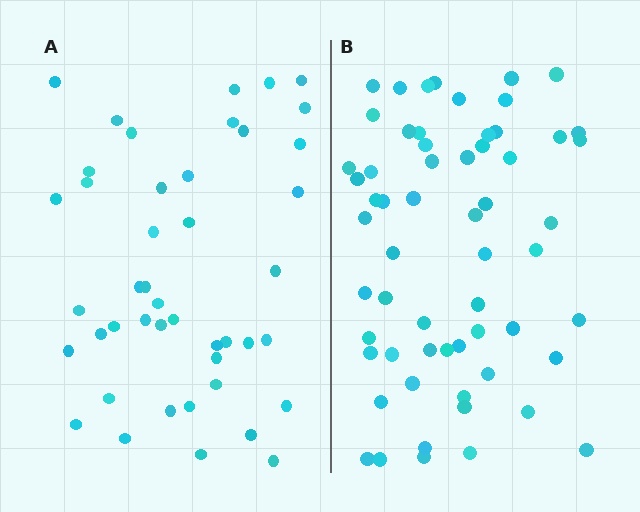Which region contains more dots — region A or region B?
Region B (the right region) has more dots.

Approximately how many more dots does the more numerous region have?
Region B has approximately 15 more dots than region A.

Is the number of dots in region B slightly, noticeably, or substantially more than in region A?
Region B has noticeably more, but not dramatically so. The ratio is roughly 1.4 to 1.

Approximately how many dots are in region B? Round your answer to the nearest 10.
About 60 dots.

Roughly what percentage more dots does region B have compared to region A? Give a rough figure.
About 35% more.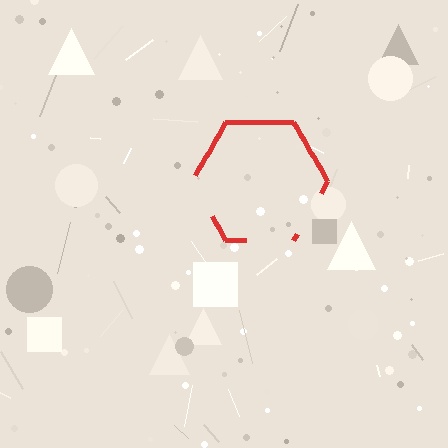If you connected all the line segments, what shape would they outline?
They would outline a hexagon.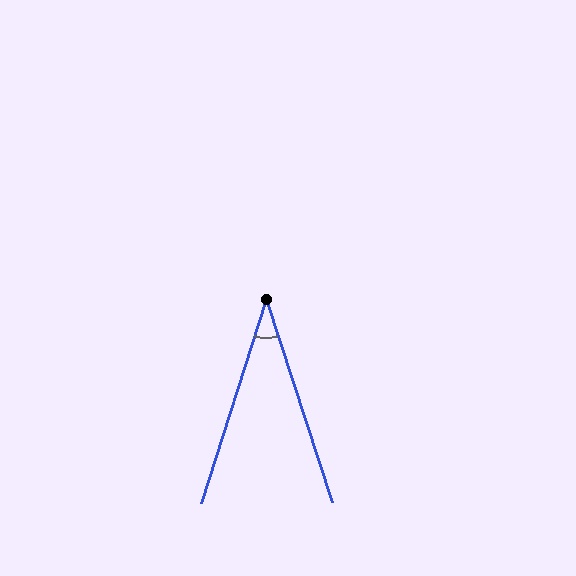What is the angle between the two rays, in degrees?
Approximately 36 degrees.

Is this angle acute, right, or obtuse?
It is acute.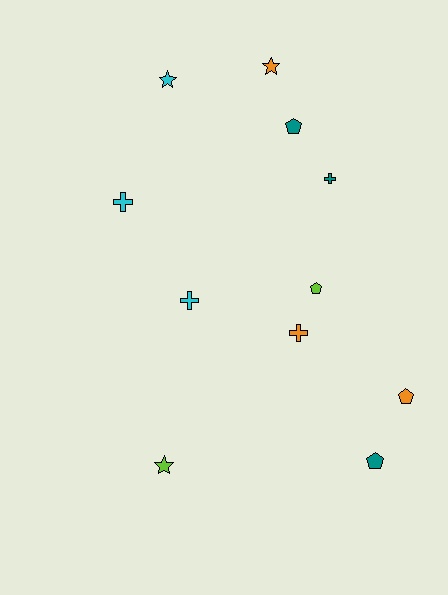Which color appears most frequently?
Orange, with 3 objects.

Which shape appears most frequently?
Cross, with 4 objects.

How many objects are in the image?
There are 11 objects.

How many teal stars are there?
There are no teal stars.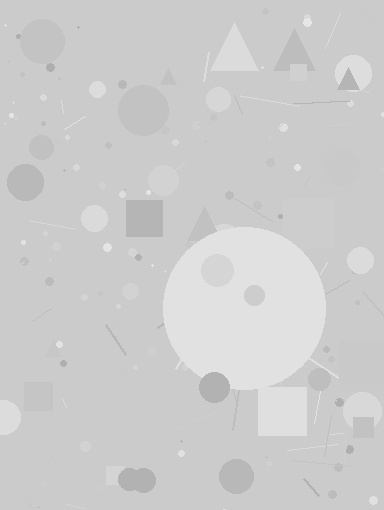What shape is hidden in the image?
A circle is hidden in the image.